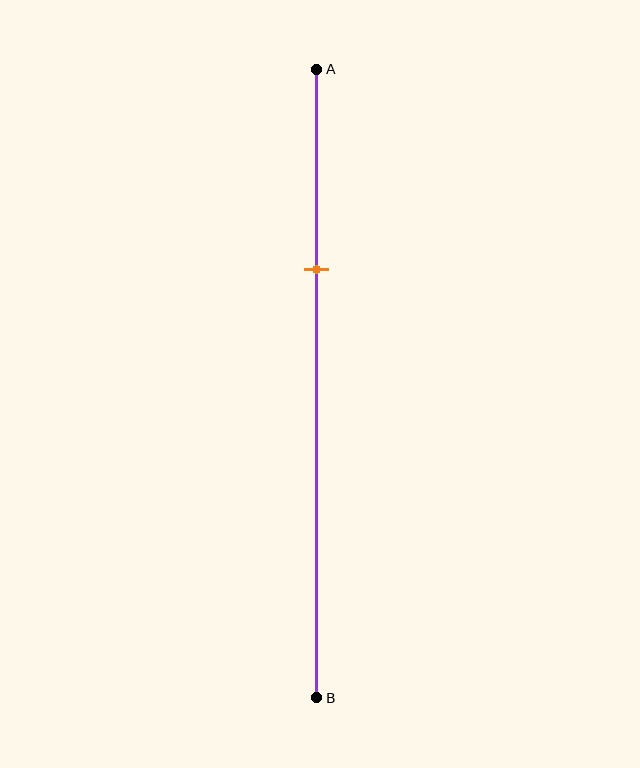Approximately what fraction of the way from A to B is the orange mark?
The orange mark is approximately 30% of the way from A to B.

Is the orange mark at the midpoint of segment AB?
No, the mark is at about 30% from A, not at the 50% midpoint.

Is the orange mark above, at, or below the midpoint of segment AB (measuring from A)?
The orange mark is above the midpoint of segment AB.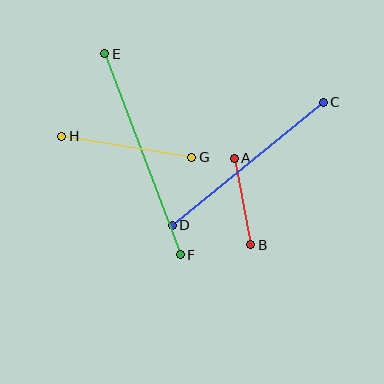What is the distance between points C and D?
The distance is approximately 195 pixels.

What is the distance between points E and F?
The distance is approximately 215 pixels.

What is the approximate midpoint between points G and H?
The midpoint is at approximately (127, 147) pixels.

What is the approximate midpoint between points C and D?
The midpoint is at approximately (248, 164) pixels.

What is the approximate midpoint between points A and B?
The midpoint is at approximately (242, 202) pixels.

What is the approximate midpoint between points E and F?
The midpoint is at approximately (143, 154) pixels.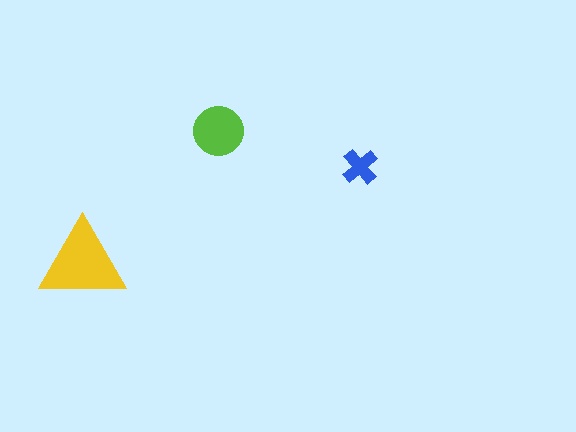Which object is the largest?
The yellow triangle.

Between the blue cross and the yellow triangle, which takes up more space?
The yellow triangle.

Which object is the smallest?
The blue cross.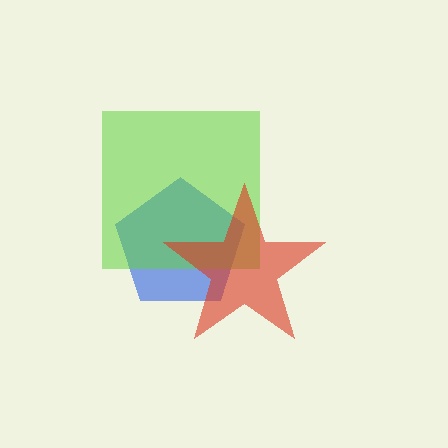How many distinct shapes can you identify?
There are 3 distinct shapes: a blue pentagon, a lime square, a red star.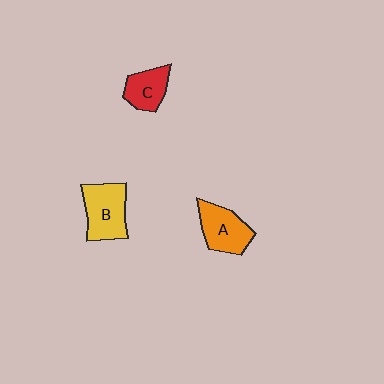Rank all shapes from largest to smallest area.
From largest to smallest: B (yellow), A (orange), C (red).